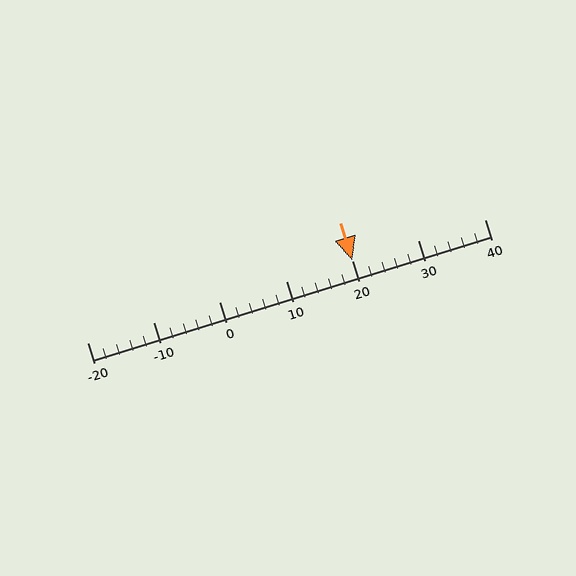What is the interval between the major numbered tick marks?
The major tick marks are spaced 10 units apart.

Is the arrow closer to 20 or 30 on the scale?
The arrow is closer to 20.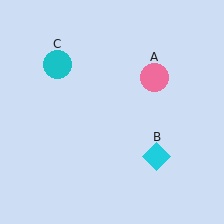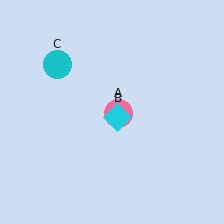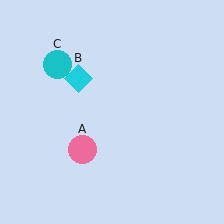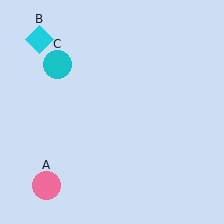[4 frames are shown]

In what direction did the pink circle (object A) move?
The pink circle (object A) moved down and to the left.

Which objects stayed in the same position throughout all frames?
Cyan circle (object C) remained stationary.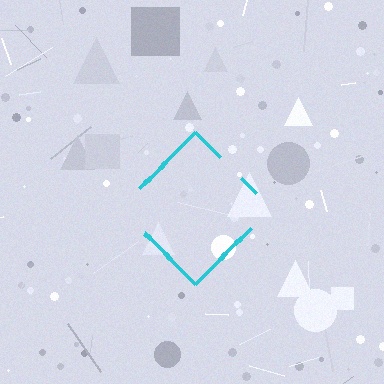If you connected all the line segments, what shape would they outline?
They would outline a diamond.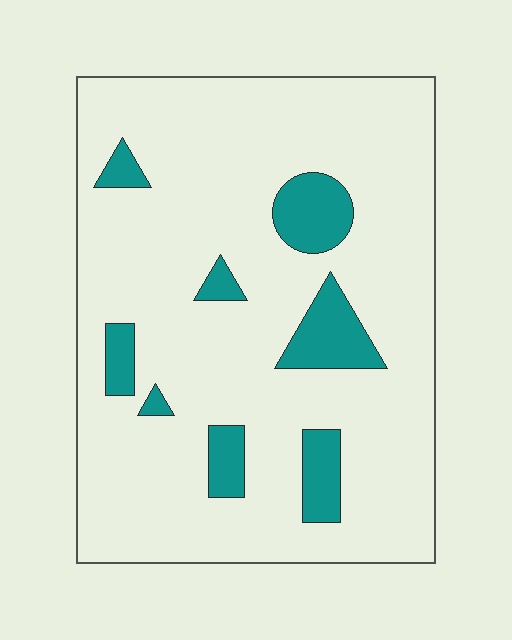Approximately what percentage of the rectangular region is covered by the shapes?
Approximately 15%.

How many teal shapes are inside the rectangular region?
8.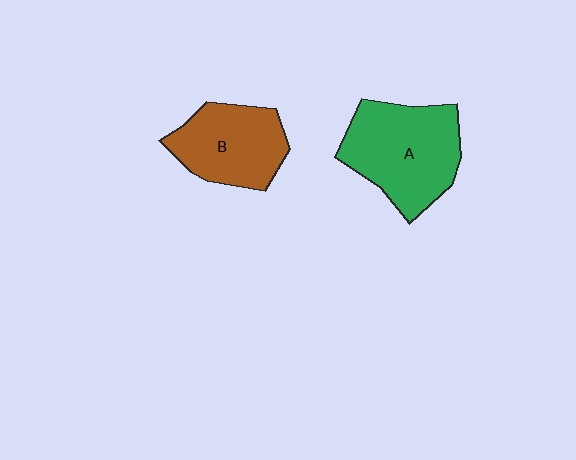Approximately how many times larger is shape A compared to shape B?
Approximately 1.3 times.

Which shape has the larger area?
Shape A (green).